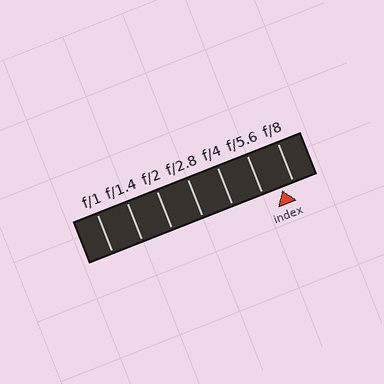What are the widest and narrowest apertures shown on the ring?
The widest aperture shown is f/1 and the narrowest is f/8.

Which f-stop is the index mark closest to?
The index mark is closest to f/8.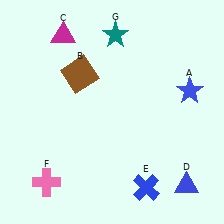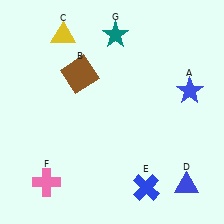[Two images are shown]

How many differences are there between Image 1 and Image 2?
There is 1 difference between the two images.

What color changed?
The triangle (C) changed from magenta in Image 1 to yellow in Image 2.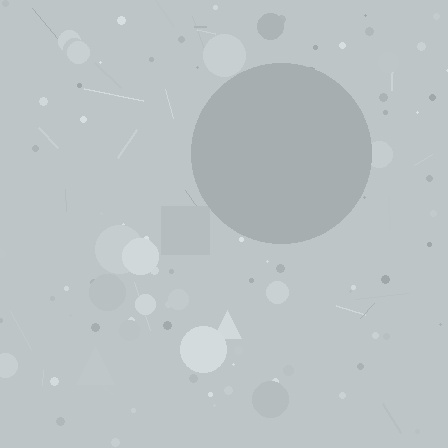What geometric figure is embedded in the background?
A circle is embedded in the background.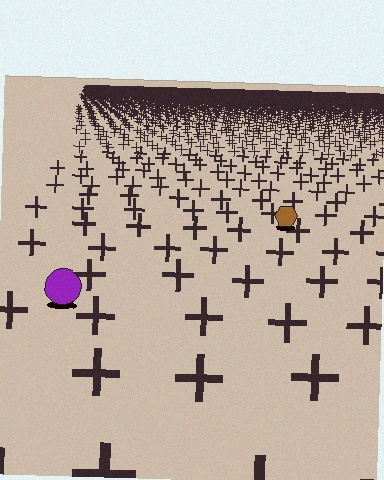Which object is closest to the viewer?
The purple circle is closest. The texture marks near it are larger and more spread out.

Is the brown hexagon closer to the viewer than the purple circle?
No. The purple circle is closer — you can tell from the texture gradient: the ground texture is coarser near it.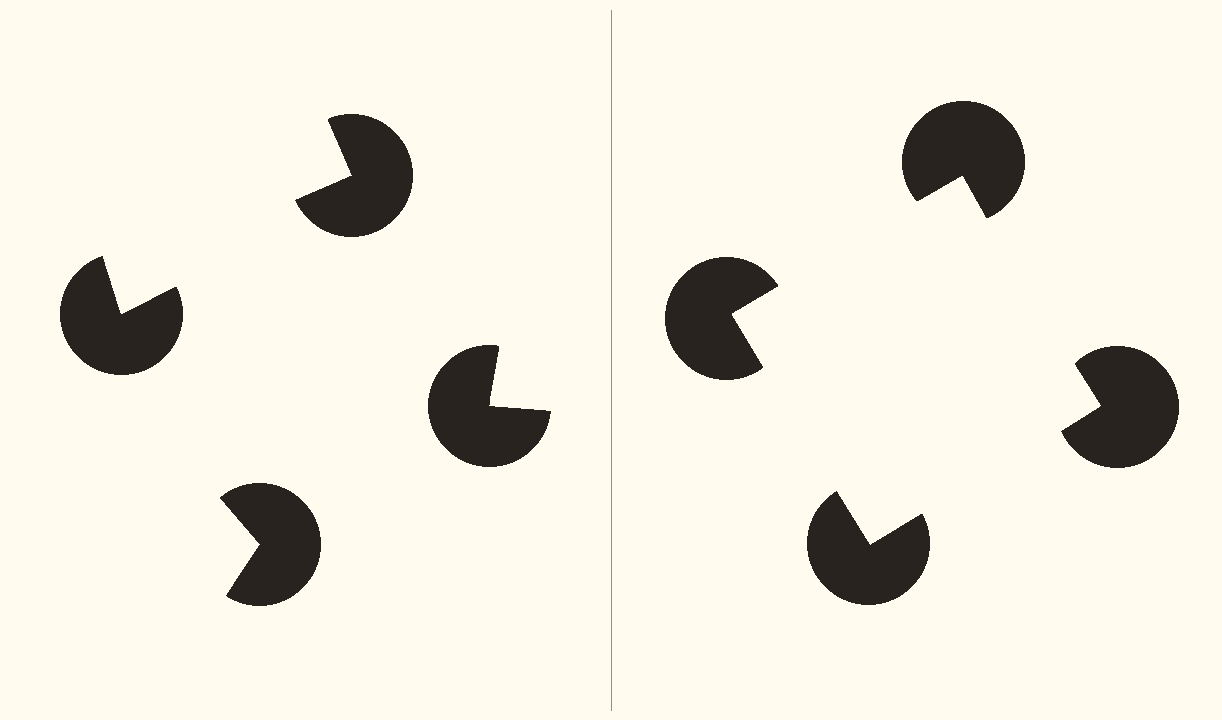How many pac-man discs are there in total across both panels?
8 — 4 on each side.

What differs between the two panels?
The pac-man discs are positioned identically on both sides; only the wedge orientations differ. On the right they align to a square; on the left they are misaligned.